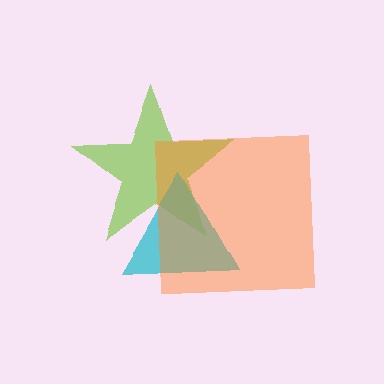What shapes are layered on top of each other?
The layered shapes are: a lime star, a cyan triangle, an orange square.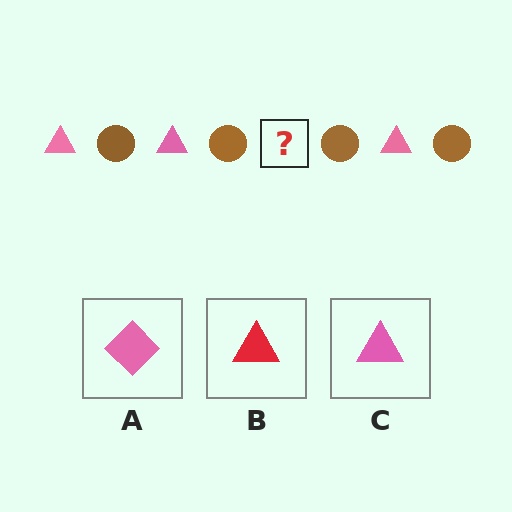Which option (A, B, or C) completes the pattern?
C.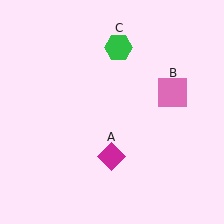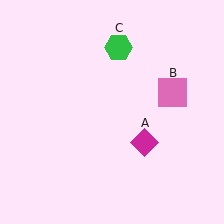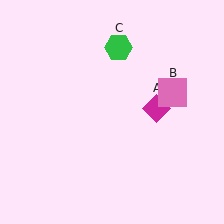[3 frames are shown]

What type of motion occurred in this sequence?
The magenta diamond (object A) rotated counterclockwise around the center of the scene.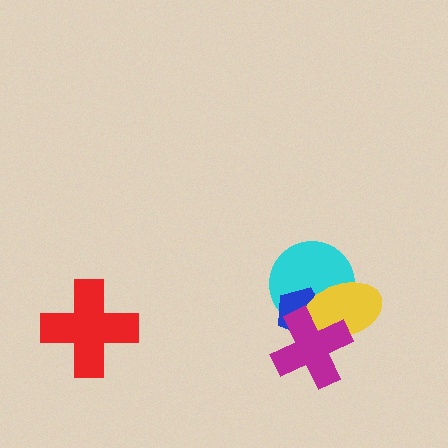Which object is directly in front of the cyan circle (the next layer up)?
The blue pentagon is directly in front of the cyan circle.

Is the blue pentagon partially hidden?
Yes, it is partially covered by another shape.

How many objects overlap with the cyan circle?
3 objects overlap with the cyan circle.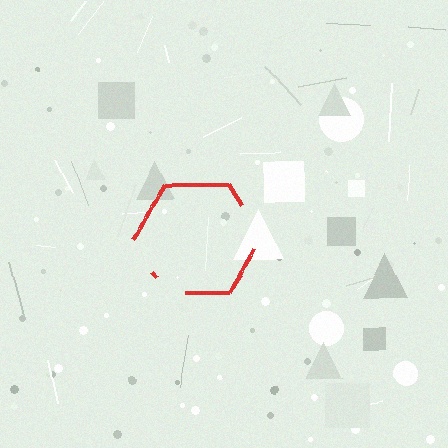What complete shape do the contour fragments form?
The contour fragments form a hexagon.